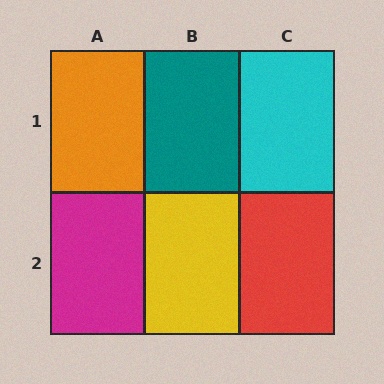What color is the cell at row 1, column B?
Teal.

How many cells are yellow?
1 cell is yellow.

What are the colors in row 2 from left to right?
Magenta, yellow, red.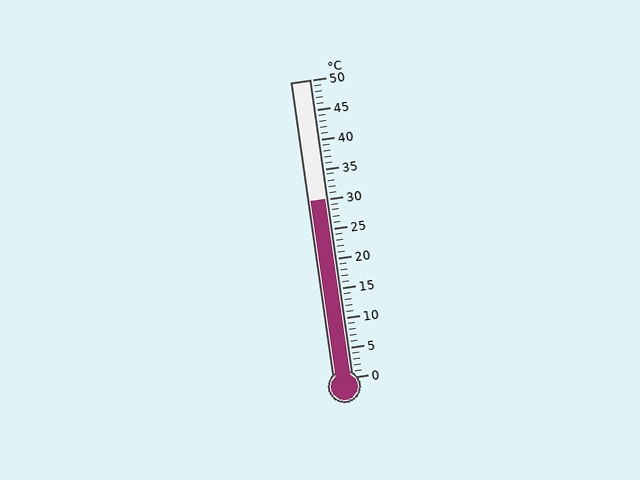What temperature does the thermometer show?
The thermometer shows approximately 30°C.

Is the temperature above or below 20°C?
The temperature is above 20°C.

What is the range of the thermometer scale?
The thermometer scale ranges from 0°C to 50°C.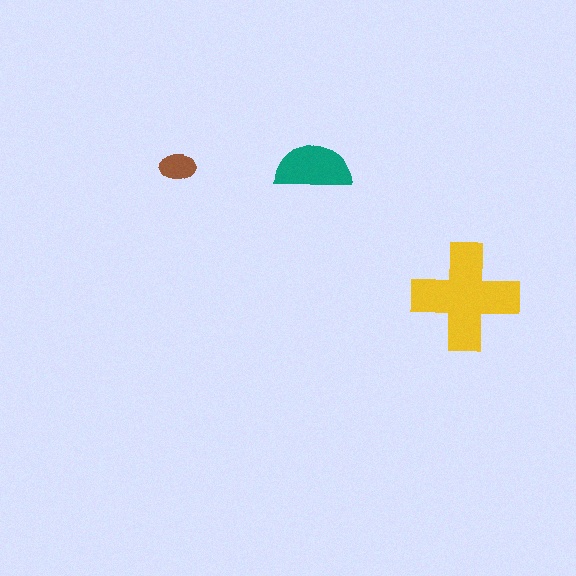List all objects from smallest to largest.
The brown ellipse, the teal semicircle, the yellow cross.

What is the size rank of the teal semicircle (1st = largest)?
2nd.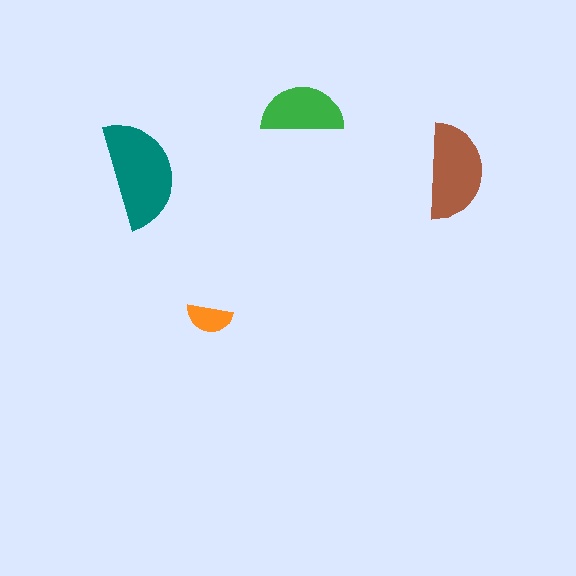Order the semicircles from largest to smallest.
the teal one, the brown one, the green one, the orange one.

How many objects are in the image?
There are 4 objects in the image.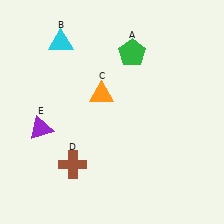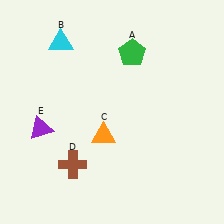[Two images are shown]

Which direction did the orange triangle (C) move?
The orange triangle (C) moved down.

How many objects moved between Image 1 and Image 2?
1 object moved between the two images.